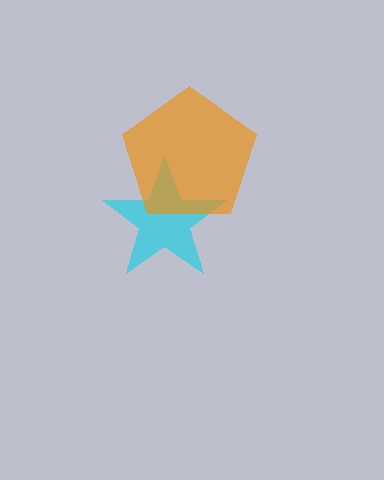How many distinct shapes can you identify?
There are 2 distinct shapes: a cyan star, an orange pentagon.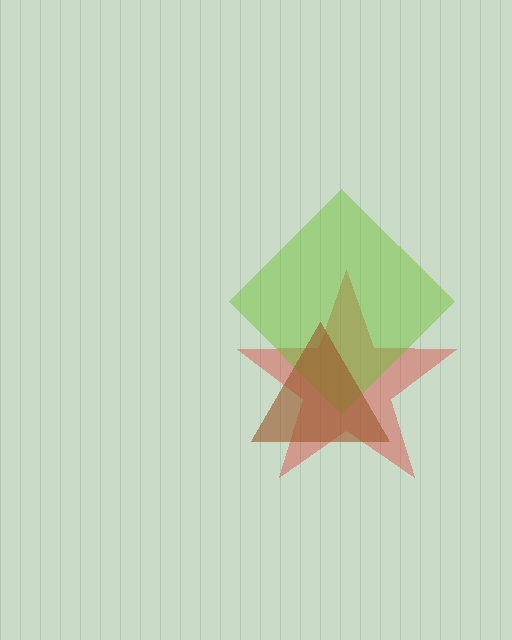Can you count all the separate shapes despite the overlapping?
Yes, there are 3 separate shapes.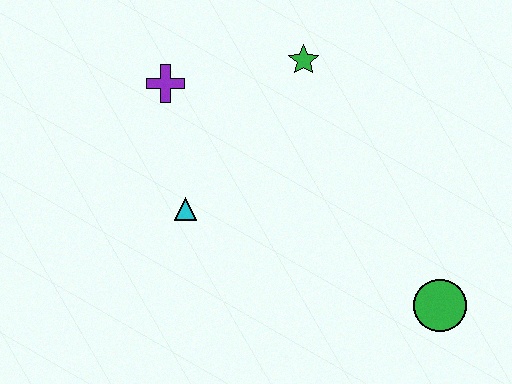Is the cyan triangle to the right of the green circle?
No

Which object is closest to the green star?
The purple cross is closest to the green star.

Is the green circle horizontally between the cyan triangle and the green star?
No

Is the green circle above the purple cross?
No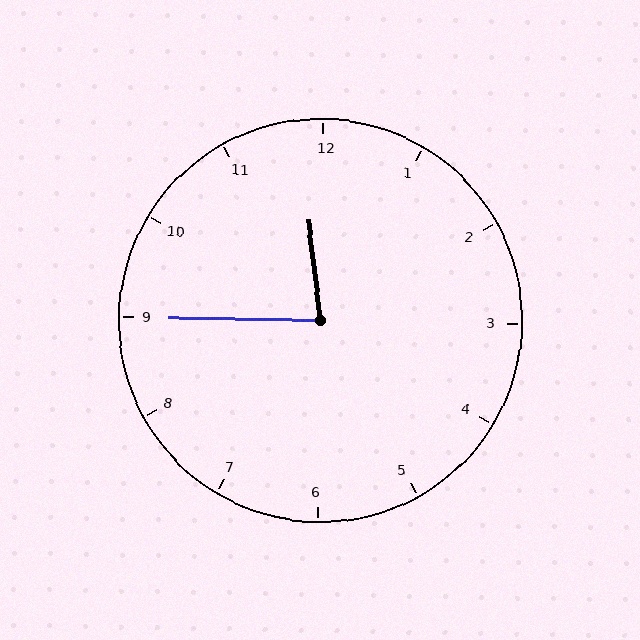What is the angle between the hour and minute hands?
Approximately 82 degrees.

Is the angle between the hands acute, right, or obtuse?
It is acute.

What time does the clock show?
11:45.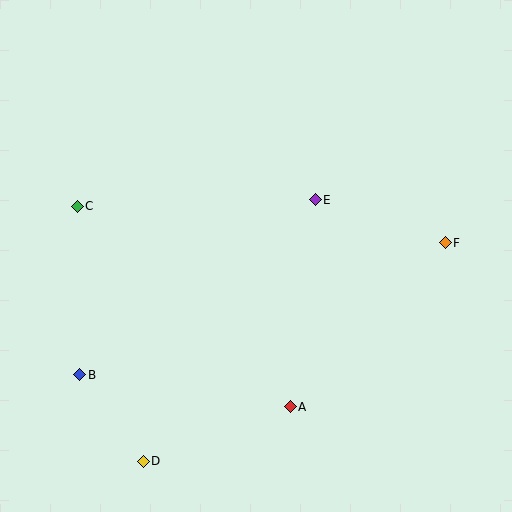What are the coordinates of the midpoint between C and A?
The midpoint between C and A is at (184, 306).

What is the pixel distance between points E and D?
The distance between E and D is 313 pixels.